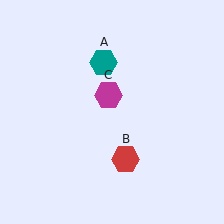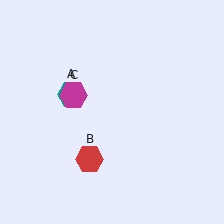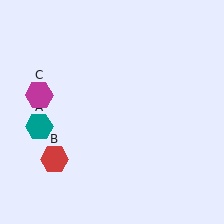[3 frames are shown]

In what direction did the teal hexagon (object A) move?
The teal hexagon (object A) moved down and to the left.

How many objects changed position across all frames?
3 objects changed position: teal hexagon (object A), red hexagon (object B), magenta hexagon (object C).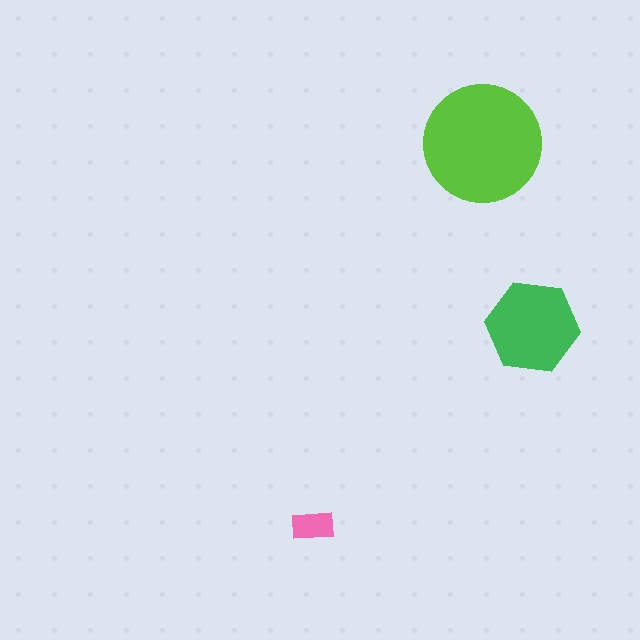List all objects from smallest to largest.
The pink rectangle, the green hexagon, the lime circle.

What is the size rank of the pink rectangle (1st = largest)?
3rd.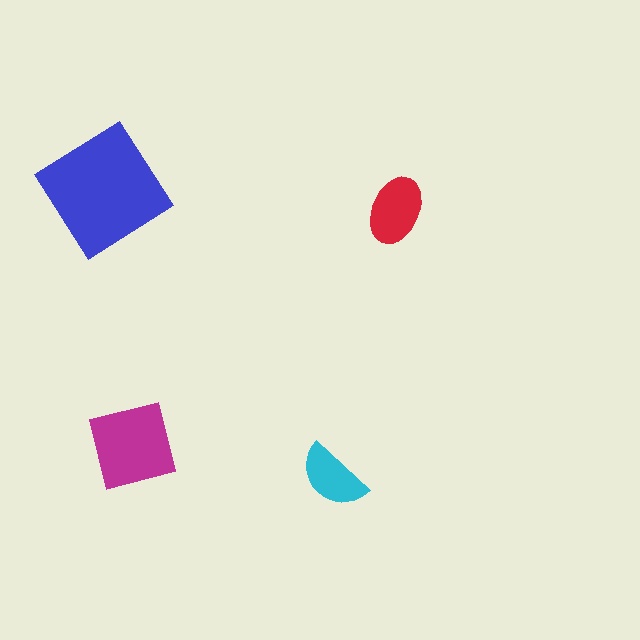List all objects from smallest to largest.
The cyan semicircle, the red ellipse, the magenta square, the blue diamond.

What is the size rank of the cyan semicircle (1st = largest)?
4th.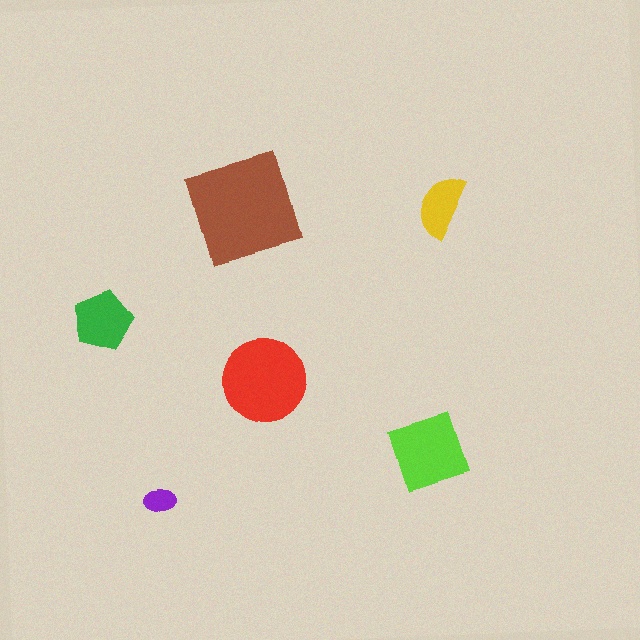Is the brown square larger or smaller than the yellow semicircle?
Larger.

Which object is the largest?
The brown square.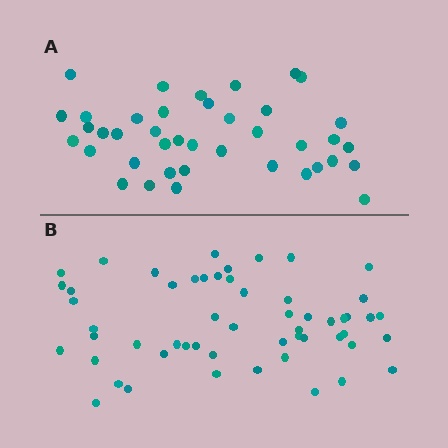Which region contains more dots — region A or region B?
Region B (the bottom region) has more dots.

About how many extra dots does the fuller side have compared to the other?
Region B has approximately 15 more dots than region A.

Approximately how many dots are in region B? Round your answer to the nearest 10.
About 60 dots. (The exact count is 55, which rounds to 60.)